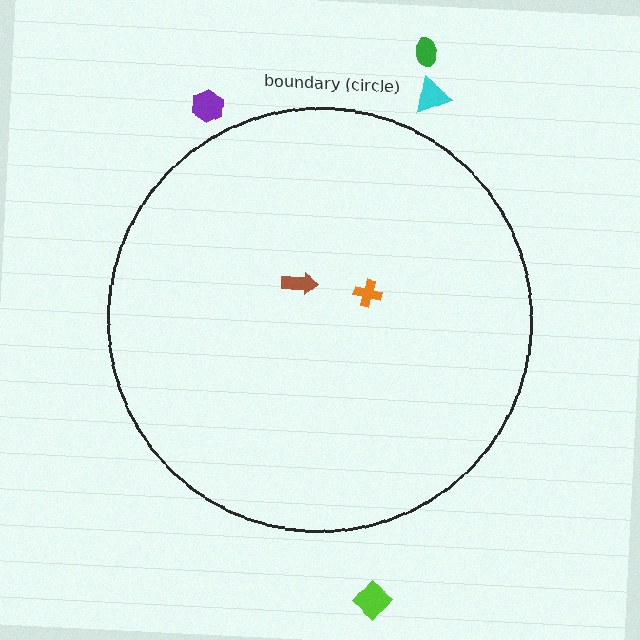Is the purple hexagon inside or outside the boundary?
Outside.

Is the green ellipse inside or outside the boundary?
Outside.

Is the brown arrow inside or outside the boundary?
Inside.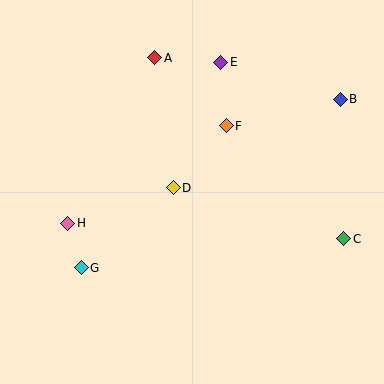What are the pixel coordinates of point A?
Point A is at (155, 58).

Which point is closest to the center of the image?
Point D at (173, 188) is closest to the center.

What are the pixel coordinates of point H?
Point H is at (68, 223).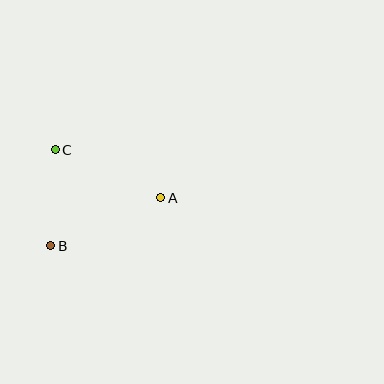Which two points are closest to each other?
Points B and C are closest to each other.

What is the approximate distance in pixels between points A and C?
The distance between A and C is approximately 116 pixels.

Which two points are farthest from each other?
Points A and B are farthest from each other.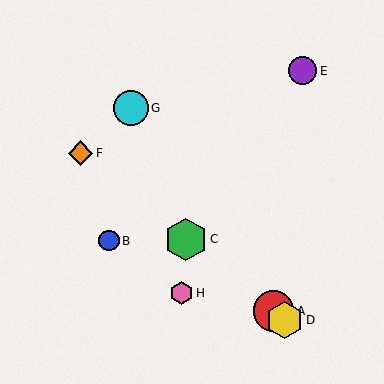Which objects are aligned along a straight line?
Objects A, C, D, F are aligned along a straight line.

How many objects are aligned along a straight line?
4 objects (A, C, D, F) are aligned along a straight line.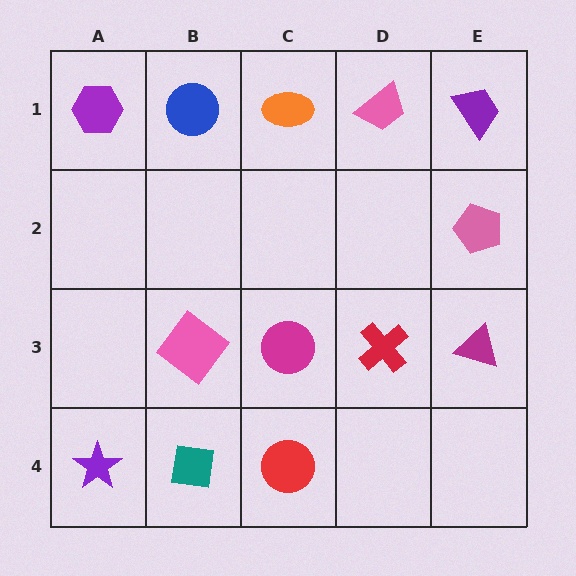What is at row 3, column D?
A red cross.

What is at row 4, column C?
A red circle.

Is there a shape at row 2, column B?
No, that cell is empty.